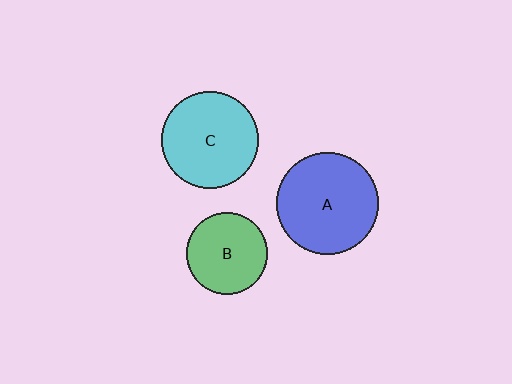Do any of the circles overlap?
No, none of the circles overlap.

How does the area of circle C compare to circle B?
Approximately 1.4 times.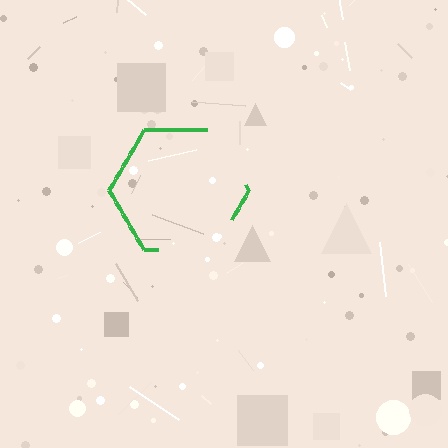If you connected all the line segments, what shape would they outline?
They would outline a hexagon.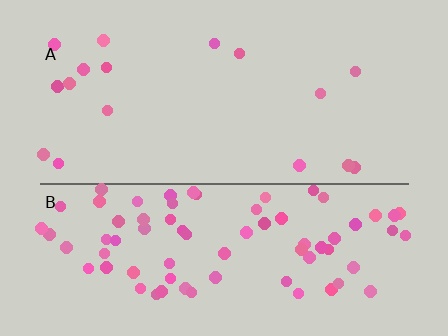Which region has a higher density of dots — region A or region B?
B (the bottom).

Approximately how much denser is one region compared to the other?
Approximately 4.6× — region B over region A.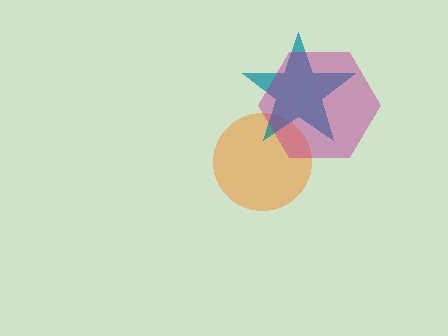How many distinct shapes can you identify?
There are 3 distinct shapes: an orange circle, a teal star, a magenta hexagon.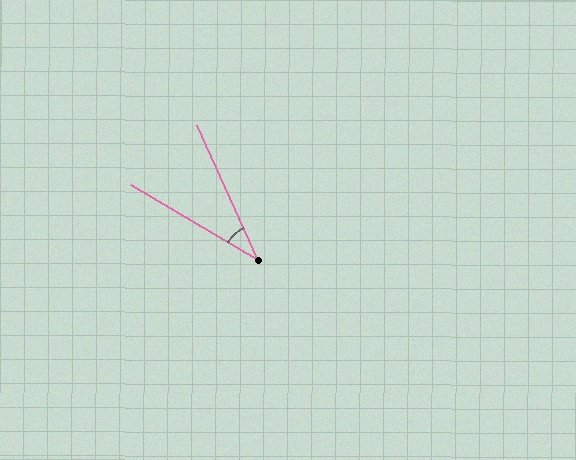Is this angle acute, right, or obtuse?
It is acute.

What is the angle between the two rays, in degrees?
Approximately 35 degrees.